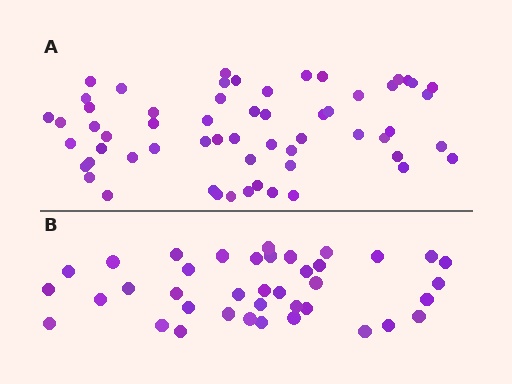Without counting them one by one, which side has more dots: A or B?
Region A (the top region) has more dots.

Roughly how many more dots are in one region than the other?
Region A has approximately 20 more dots than region B.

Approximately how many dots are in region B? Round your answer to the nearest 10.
About 40 dots. (The exact count is 39, which rounds to 40.)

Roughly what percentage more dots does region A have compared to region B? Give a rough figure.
About 50% more.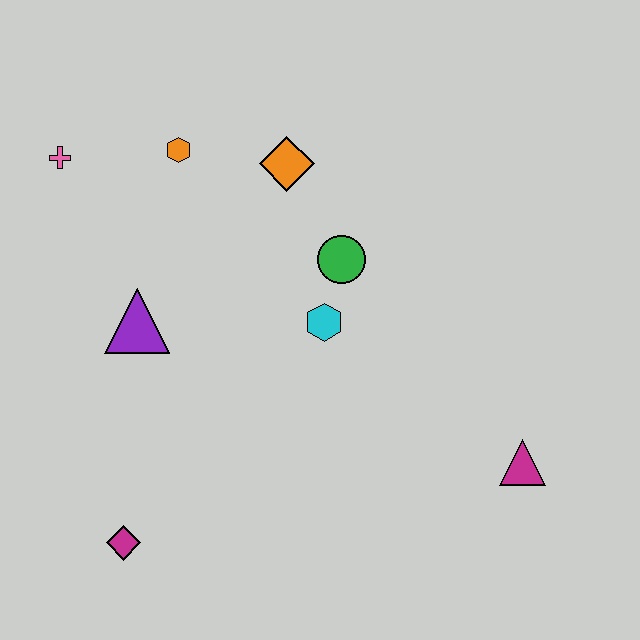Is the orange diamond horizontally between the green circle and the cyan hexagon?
No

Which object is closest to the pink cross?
The orange hexagon is closest to the pink cross.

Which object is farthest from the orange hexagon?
The magenta triangle is farthest from the orange hexagon.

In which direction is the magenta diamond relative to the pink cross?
The magenta diamond is below the pink cross.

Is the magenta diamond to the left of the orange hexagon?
Yes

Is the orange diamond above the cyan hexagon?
Yes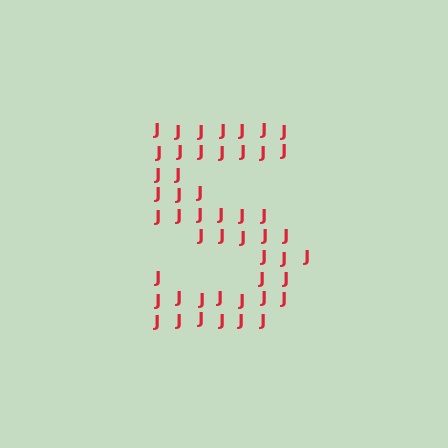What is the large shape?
The large shape is the letter S.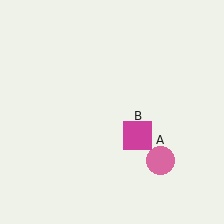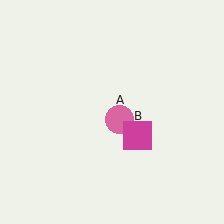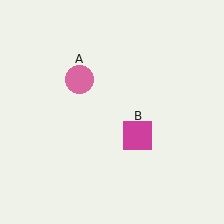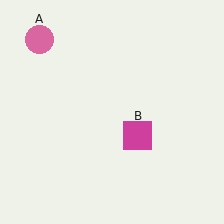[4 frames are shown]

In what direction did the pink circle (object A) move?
The pink circle (object A) moved up and to the left.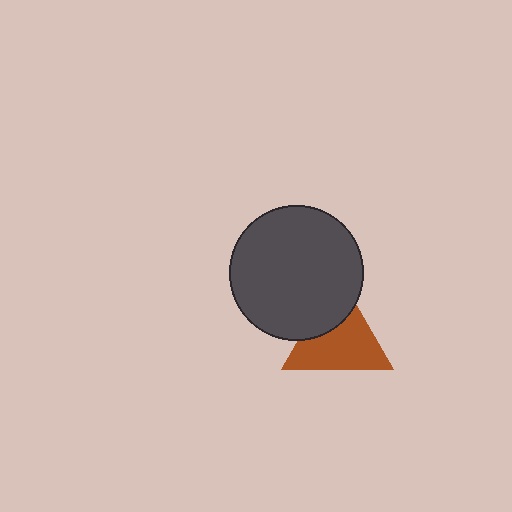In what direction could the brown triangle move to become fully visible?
The brown triangle could move toward the lower-right. That would shift it out from behind the dark gray circle entirely.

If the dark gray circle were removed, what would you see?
You would see the complete brown triangle.